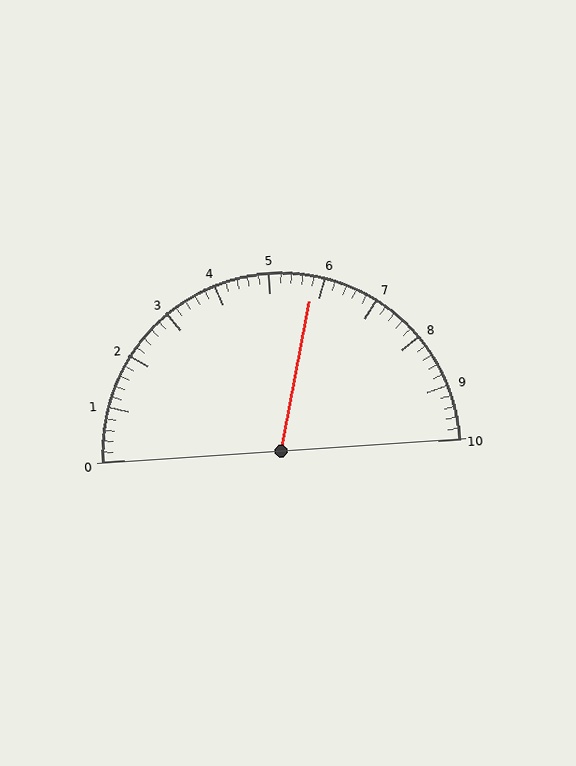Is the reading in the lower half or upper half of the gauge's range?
The reading is in the upper half of the range (0 to 10).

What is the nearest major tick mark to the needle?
The nearest major tick mark is 6.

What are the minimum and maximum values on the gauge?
The gauge ranges from 0 to 10.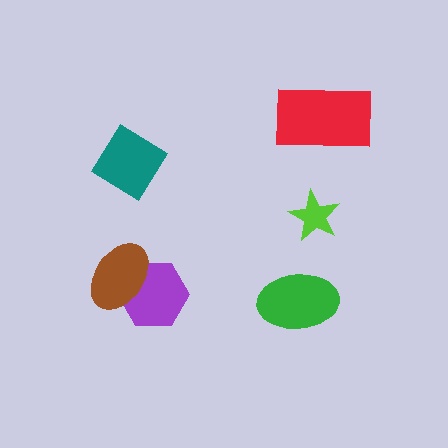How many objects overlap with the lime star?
0 objects overlap with the lime star.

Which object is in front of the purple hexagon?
The brown ellipse is in front of the purple hexagon.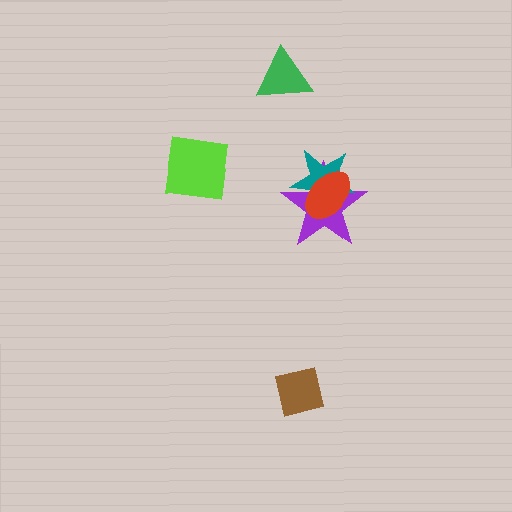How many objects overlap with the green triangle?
0 objects overlap with the green triangle.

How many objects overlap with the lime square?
0 objects overlap with the lime square.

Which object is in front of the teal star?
The red ellipse is in front of the teal star.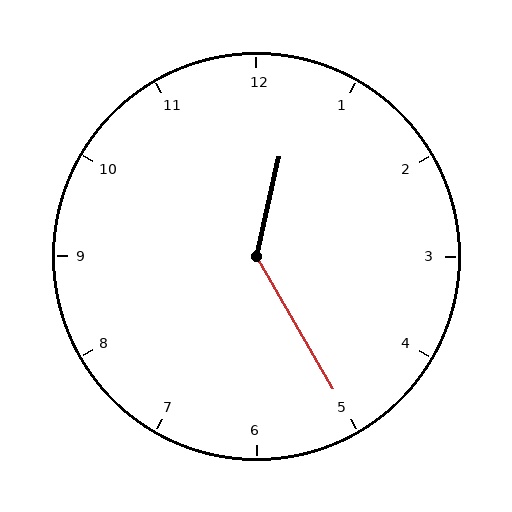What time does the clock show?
12:25.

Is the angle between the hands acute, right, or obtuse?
It is obtuse.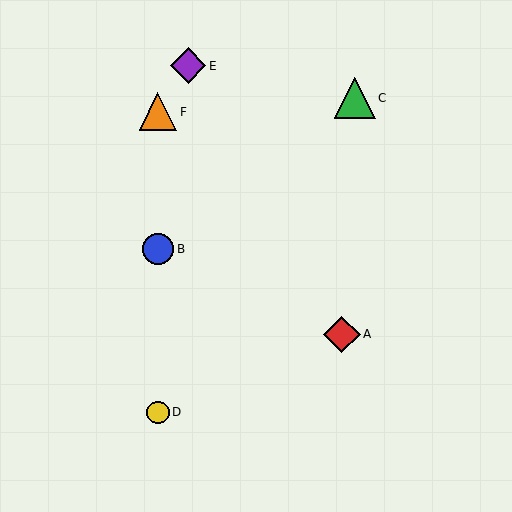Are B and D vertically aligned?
Yes, both are at x≈158.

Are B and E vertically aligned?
No, B is at x≈158 and E is at x≈188.